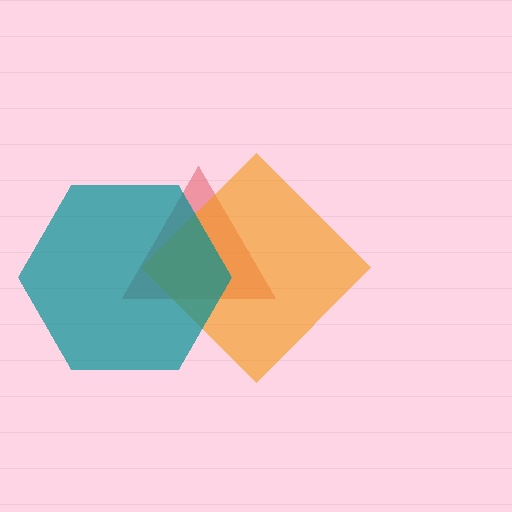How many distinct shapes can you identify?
There are 3 distinct shapes: a red triangle, an orange diamond, a teal hexagon.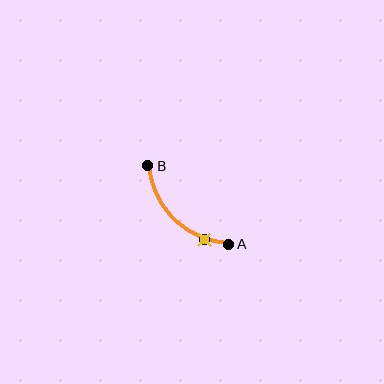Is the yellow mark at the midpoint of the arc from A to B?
No. The yellow mark lies on the arc but is closer to endpoint A. The arc midpoint would be at the point on the curve equidistant along the arc from both A and B.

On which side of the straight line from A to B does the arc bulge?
The arc bulges below and to the left of the straight line connecting A and B.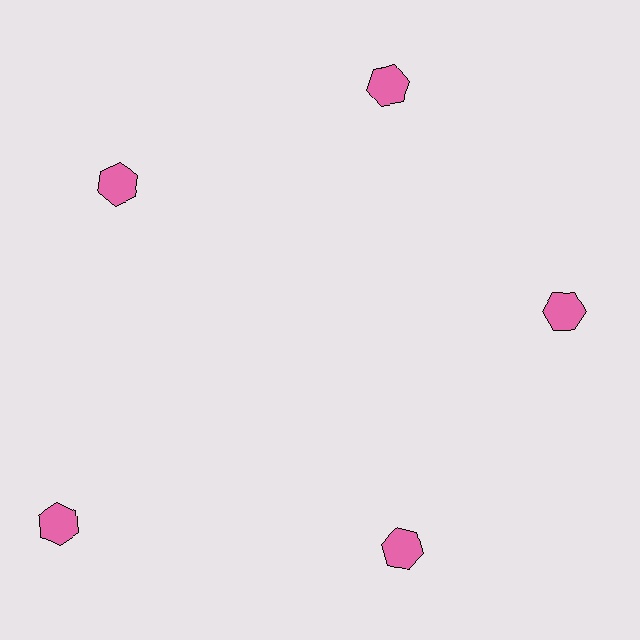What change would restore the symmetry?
The symmetry would be restored by moving it inward, back onto the ring so that all 5 hexagons sit at equal angles and equal distance from the center.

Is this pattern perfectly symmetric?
No. The 5 pink hexagons are arranged in a ring, but one element near the 8 o'clock position is pushed outward from the center, breaking the 5-fold rotational symmetry.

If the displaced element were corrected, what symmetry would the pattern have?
It would have 5-fold rotational symmetry — the pattern would map onto itself every 72 degrees.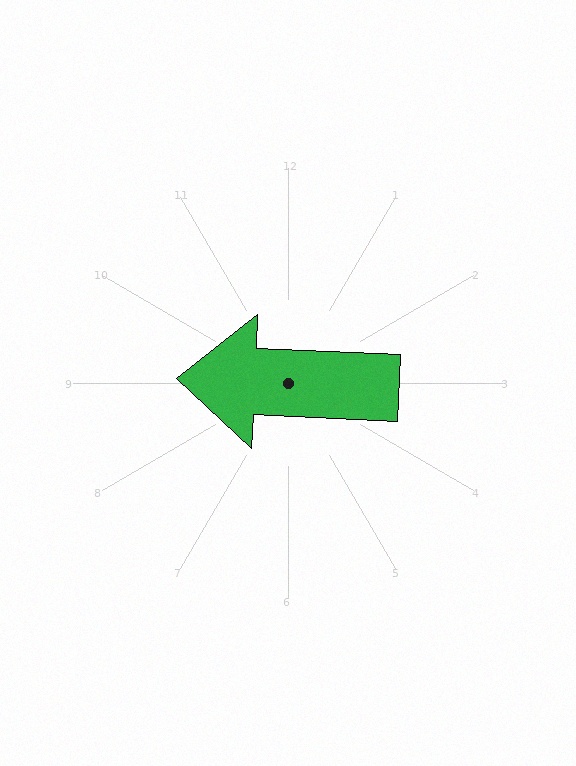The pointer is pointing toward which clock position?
Roughly 9 o'clock.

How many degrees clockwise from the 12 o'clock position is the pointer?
Approximately 273 degrees.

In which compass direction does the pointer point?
West.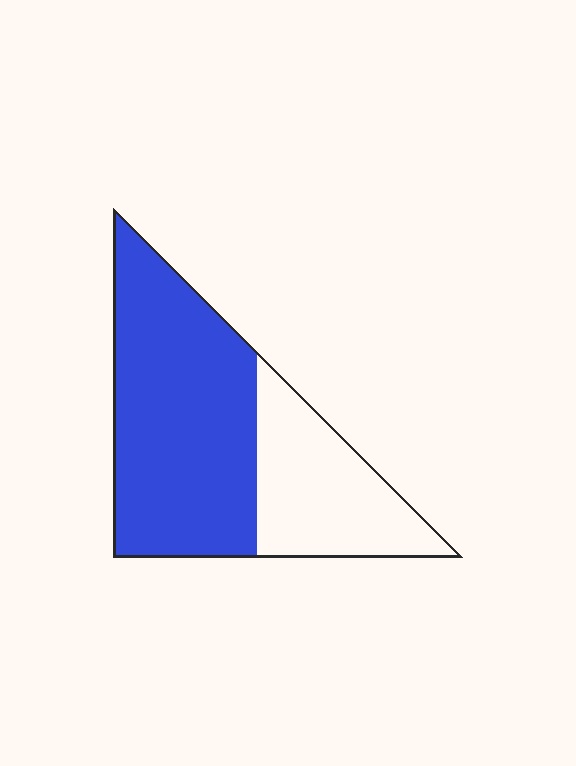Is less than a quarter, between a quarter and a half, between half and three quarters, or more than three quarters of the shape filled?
Between half and three quarters.